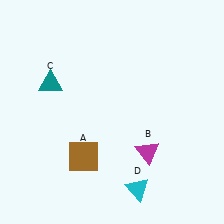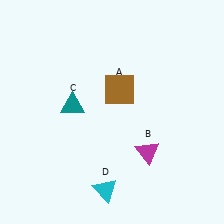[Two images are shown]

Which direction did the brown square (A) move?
The brown square (A) moved up.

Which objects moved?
The objects that moved are: the brown square (A), the teal triangle (C), the cyan triangle (D).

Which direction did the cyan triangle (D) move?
The cyan triangle (D) moved left.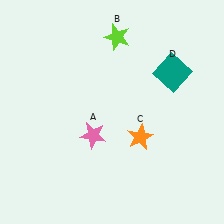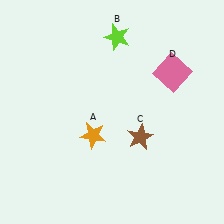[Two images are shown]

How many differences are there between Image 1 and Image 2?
There are 3 differences between the two images.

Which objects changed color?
A changed from pink to orange. C changed from orange to brown. D changed from teal to pink.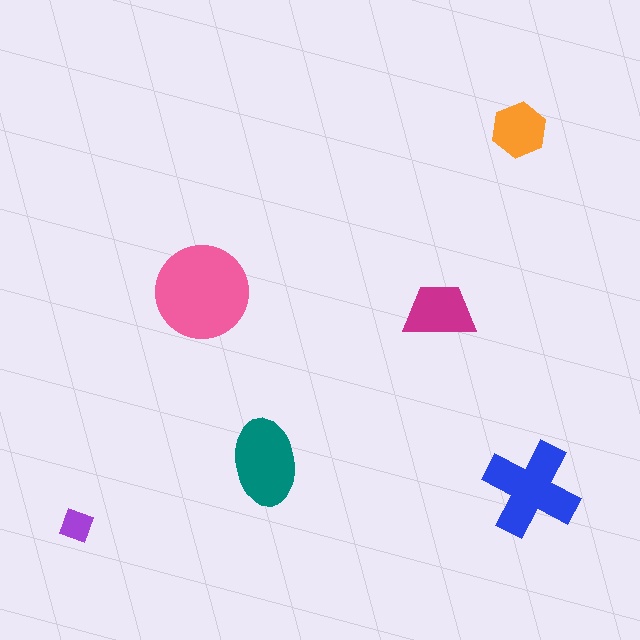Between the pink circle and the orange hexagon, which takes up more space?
The pink circle.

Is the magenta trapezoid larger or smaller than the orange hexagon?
Larger.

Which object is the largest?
The pink circle.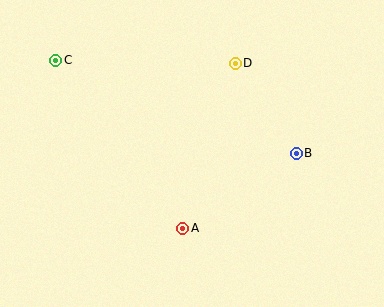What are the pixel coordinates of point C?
Point C is at (56, 60).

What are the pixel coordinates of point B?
Point B is at (296, 153).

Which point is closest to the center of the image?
Point A at (183, 228) is closest to the center.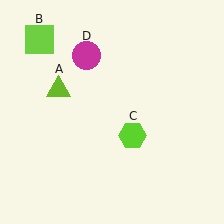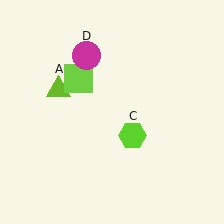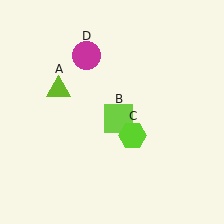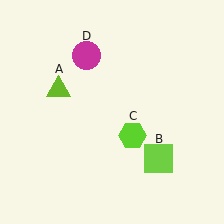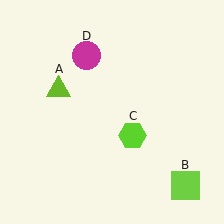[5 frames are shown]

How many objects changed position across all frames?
1 object changed position: lime square (object B).